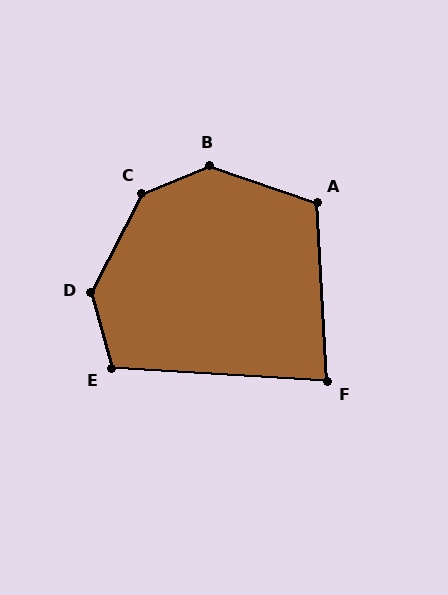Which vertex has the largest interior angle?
C, at approximately 139 degrees.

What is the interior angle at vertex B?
Approximately 139 degrees (obtuse).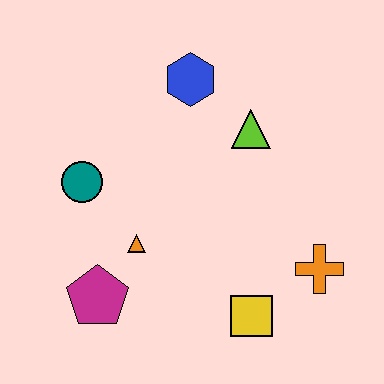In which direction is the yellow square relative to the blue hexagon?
The yellow square is below the blue hexagon.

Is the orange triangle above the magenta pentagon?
Yes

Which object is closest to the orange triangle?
The magenta pentagon is closest to the orange triangle.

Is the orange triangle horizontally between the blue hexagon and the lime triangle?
No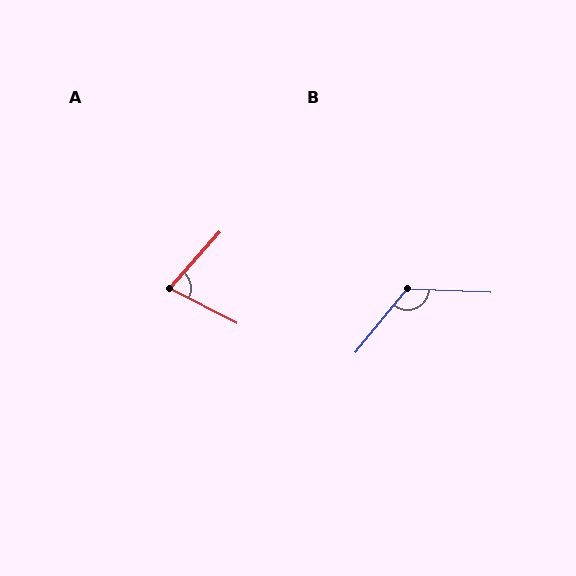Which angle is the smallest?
A, at approximately 75 degrees.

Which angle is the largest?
B, at approximately 127 degrees.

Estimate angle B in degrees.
Approximately 127 degrees.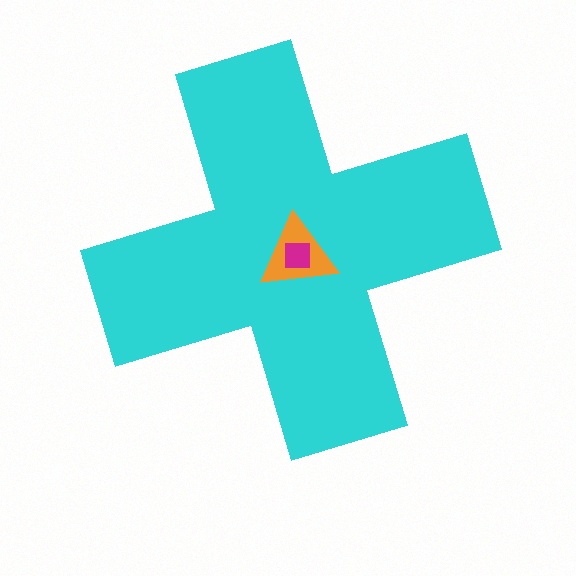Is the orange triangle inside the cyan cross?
Yes.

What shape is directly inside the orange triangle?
The magenta square.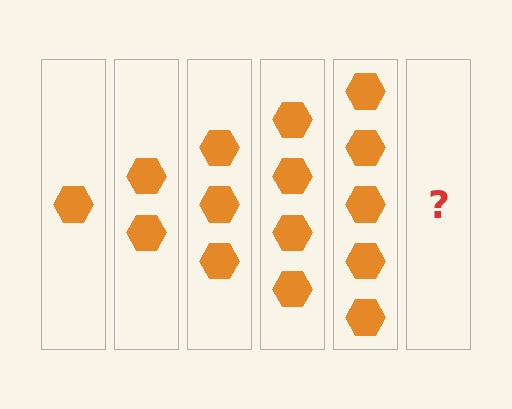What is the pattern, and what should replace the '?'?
The pattern is that each step adds one more hexagon. The '?' should be 6 hexagons.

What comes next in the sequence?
The next element should be 6 hexagons.